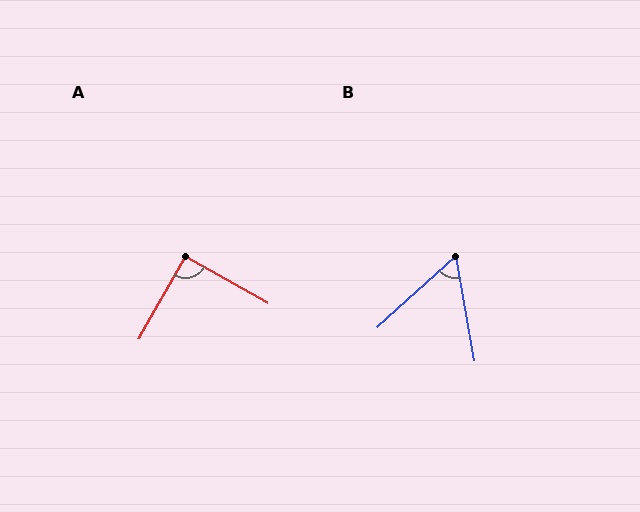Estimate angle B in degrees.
Approximately 58 degrees.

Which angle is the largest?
A, at approximately 90 degrees.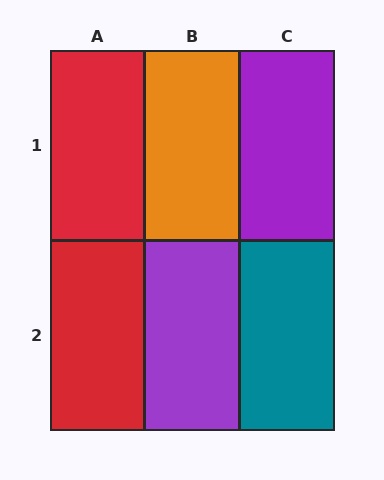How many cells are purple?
2 cells are purple.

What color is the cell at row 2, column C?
Teal.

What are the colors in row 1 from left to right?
Red, orange, purple.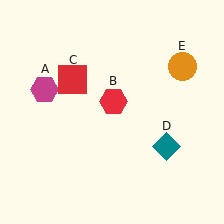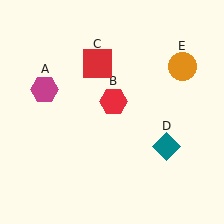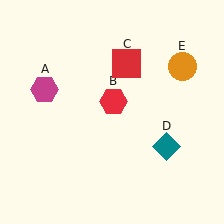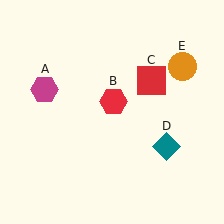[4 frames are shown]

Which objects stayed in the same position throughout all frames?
Magenta hexagon (object A) and red hexagon (object B) and teal diamond (object D) and orange circle (object E) remained stationary.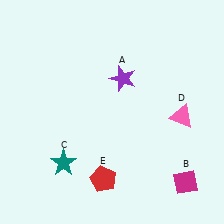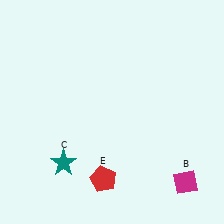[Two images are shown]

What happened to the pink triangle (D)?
The pink triangle (D) was removed in Image 2. It was in the bottom-right area of Image 1.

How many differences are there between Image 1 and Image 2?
There are 2 differences between the two images.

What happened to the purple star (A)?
The purple star (A) was removed in Image 2. It was in the top-right area of Image 1.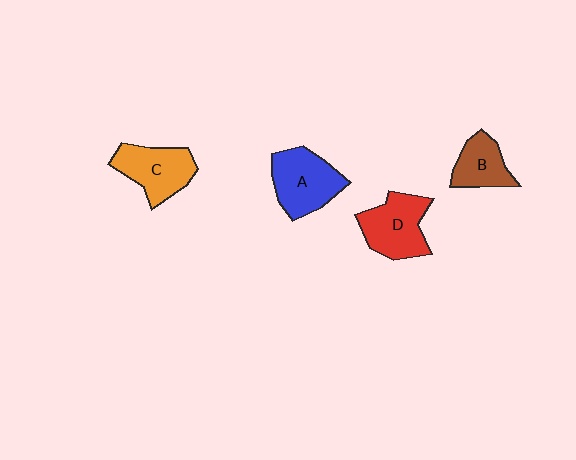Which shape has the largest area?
Shape A (blue).